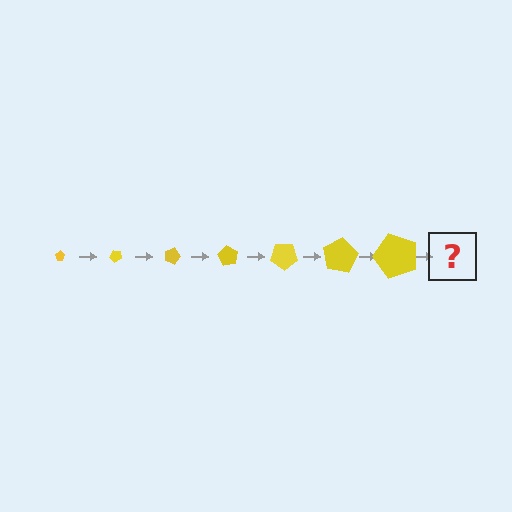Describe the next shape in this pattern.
It should be a pentagon, larger than the previous one and rotated 315 degrees from the start.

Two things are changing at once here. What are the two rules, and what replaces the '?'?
The two rules are that the pentagon grows larger each step and it rotates 45 degrees each step. The '?' should be a pentagon, larger than the previous one and rotated 315 degrees from the start.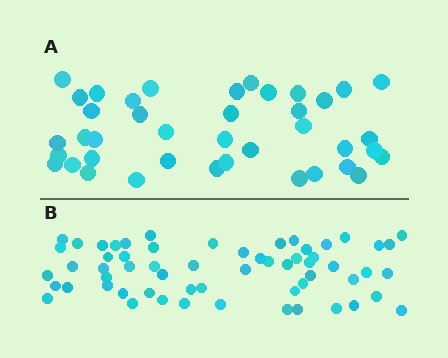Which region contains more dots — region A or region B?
Region B (the bottom region) has more dots.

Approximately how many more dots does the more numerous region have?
Region B has approximately 20 more dots than region A.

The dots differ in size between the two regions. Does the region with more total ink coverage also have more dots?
No. Region A has more total ink coverage because its dots are larger, but region B actually contains more individual dots. Total area can be misleading — the number of items is what matters here.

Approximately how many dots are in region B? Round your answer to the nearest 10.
About 60 dots.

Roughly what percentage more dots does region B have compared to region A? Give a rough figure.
About 50% more.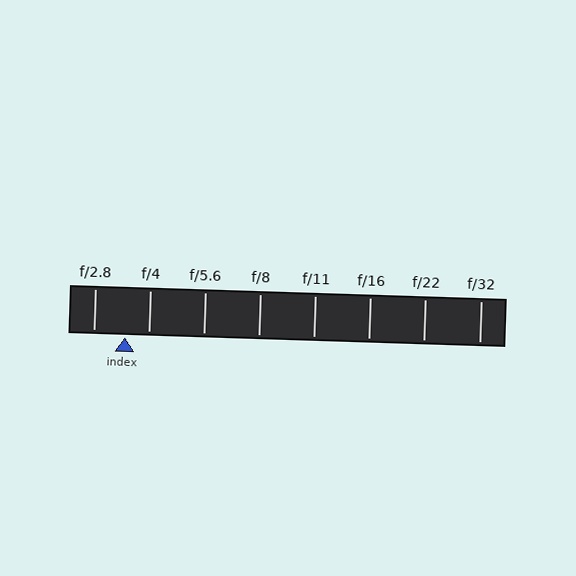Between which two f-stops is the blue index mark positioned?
The index mark is between f/2.8 and f/4.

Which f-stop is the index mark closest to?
The index mark is closest to f/4.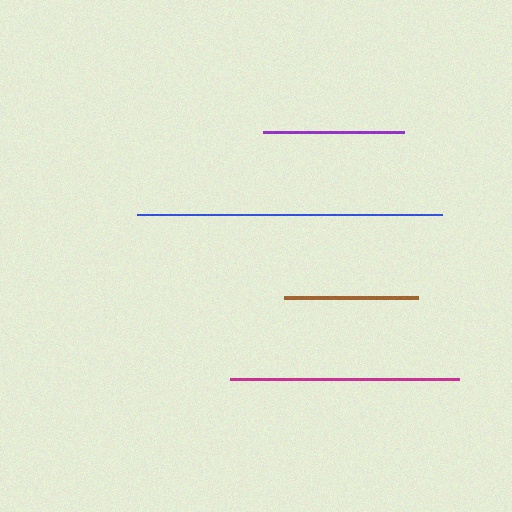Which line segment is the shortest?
The brown line is the shortest at approximately 134 pixels.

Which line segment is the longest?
The blue line is the longest at approximately 305 pixels.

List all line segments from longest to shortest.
From longest to shortest: blue, magenta, purple, brown.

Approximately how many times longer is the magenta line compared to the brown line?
The magenta line is approximately 1.7 times the length of the brown line.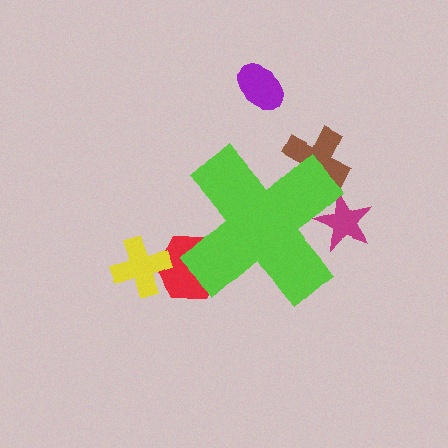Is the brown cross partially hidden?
Yes, the brown cross is partially hidden behind the lime cross.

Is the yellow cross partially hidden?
No, the yellow cross is fully visible.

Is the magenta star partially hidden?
Yes, the magenta star is partially hidden behind the lime cross.